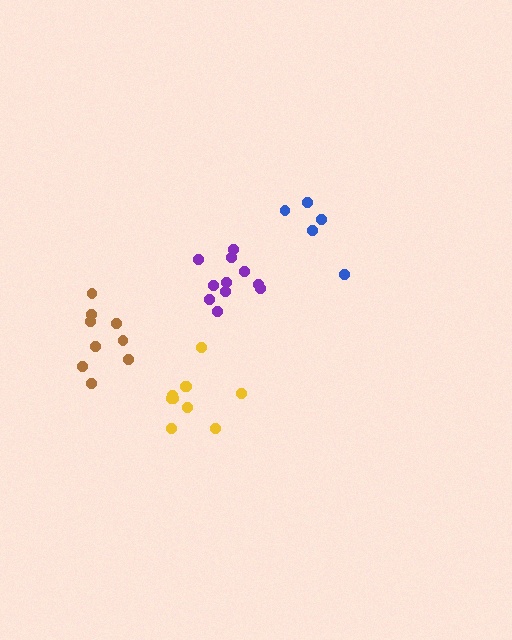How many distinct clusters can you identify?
There are 4 distinct clusters.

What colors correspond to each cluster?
The clusters are colored: purple, blue, brown, yellow.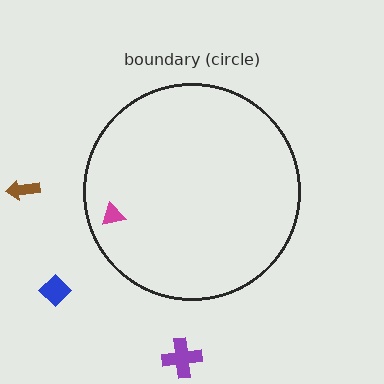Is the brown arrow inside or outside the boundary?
Outside.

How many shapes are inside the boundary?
1 inside, 3 outside.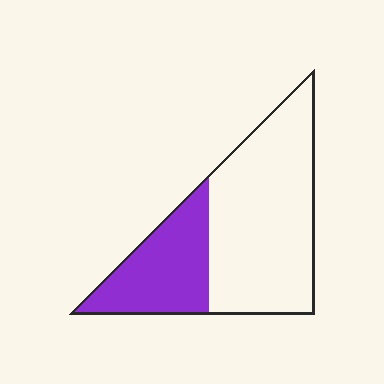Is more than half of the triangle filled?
No.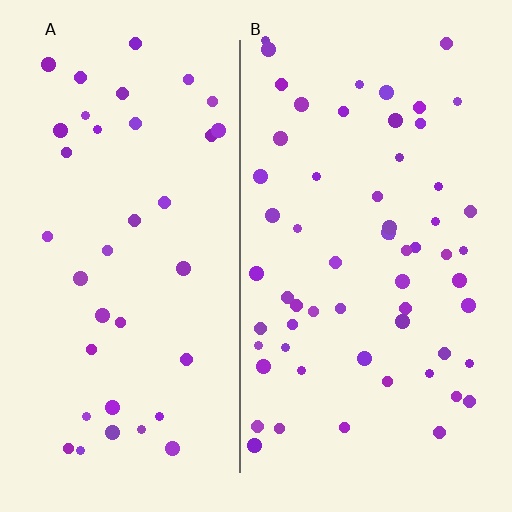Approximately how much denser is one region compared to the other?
Approximately 1.6× — region B over region A.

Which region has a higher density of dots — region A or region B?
B (the right).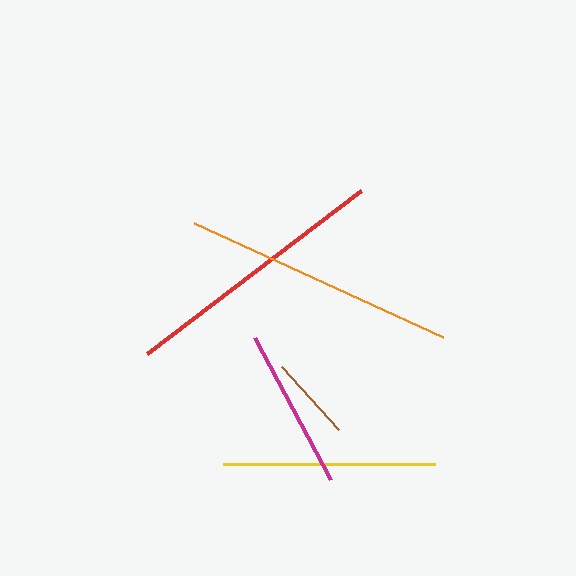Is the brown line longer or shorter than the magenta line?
The magenta line is longer than the brown line.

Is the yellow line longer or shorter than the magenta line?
The yellow line is longer than the magenta line.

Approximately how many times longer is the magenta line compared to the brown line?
The magenta line is approximately 1.9 times the length of the brown line.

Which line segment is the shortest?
The brown line is the shortest at approximately 84 pixels.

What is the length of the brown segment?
The brown segment is approximately 84 pixels long.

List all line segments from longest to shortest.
From longest to shortest: orange, red, yellow, magenta, brown.